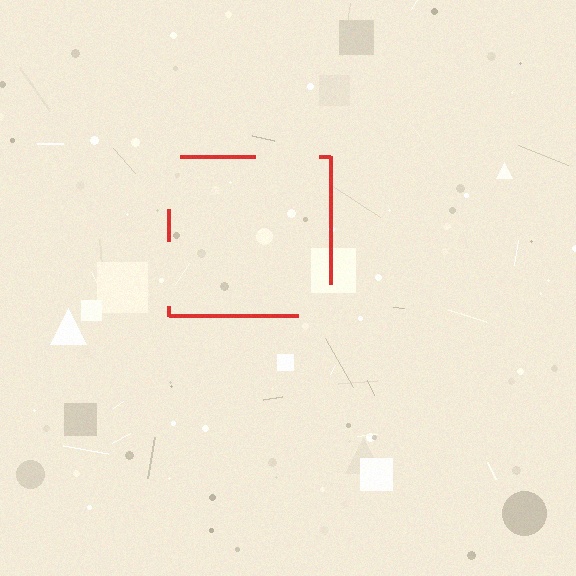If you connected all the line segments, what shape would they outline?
They would outline a square.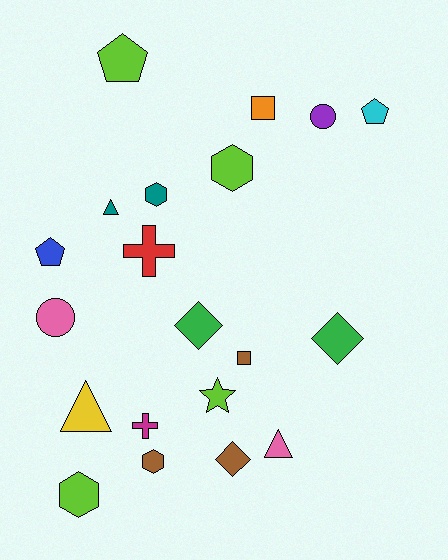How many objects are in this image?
There are 20 objects.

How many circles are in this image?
There are 2 circles.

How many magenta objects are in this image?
There is 1 magenta object.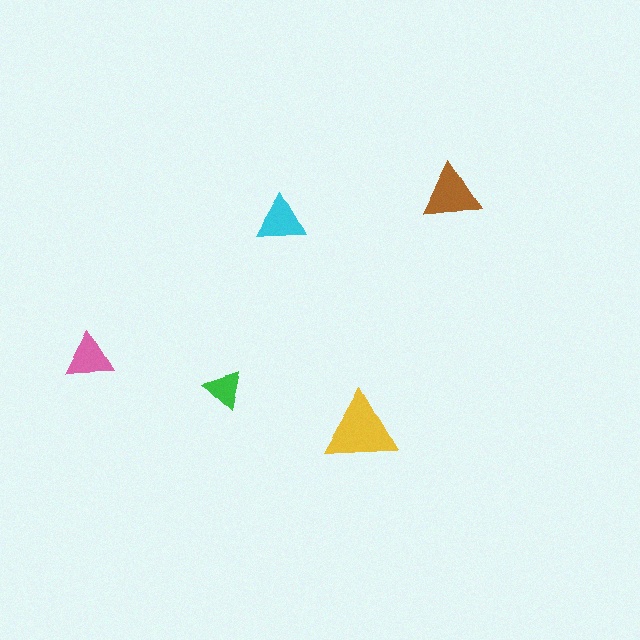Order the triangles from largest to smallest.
the yellow one, the brown one, the cyan one, the pink one, the green one.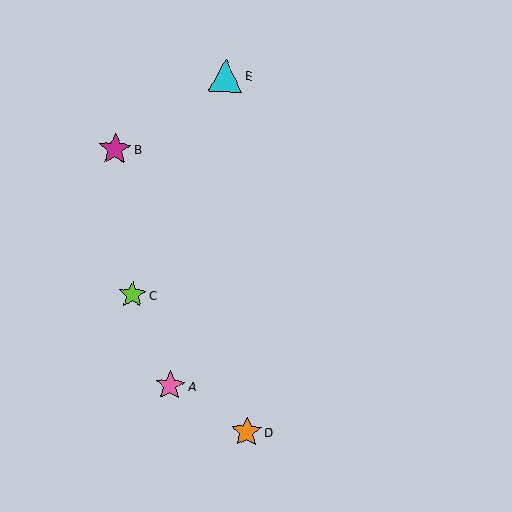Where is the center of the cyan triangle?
The center of the cyan triangle is at (226, 76).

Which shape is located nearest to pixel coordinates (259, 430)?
The orange star (labeled D) at (246, 432) is nearest to that location.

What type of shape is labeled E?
Shape E is a cyan triangle.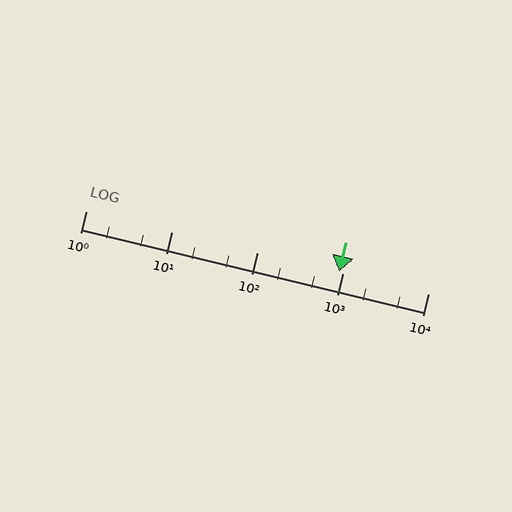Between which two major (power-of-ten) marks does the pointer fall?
The pointer is between 100 and 1000.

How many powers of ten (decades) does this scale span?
The scale spans 4 decades, from 1 to 10000.